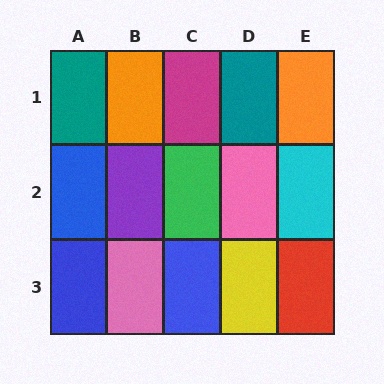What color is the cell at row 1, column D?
Teal.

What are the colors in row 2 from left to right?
Blue, purple, green, pink, cyan.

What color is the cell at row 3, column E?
Red.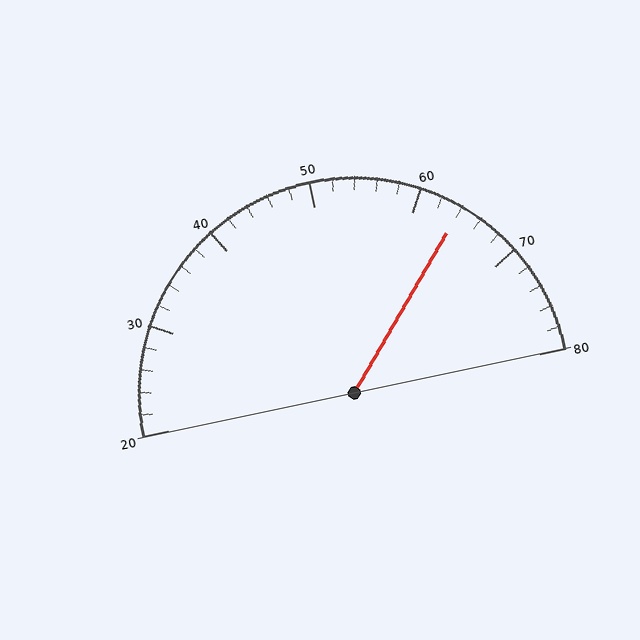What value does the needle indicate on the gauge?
The needle indicates approximately 64.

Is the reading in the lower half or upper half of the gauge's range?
The reading is in the upper half of the range (20 to 80).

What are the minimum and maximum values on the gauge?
The gauge ranges from 20 to 80.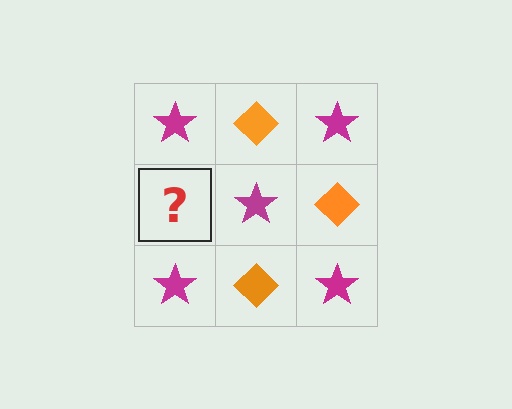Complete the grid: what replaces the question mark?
The question mark should be replaced with an orange diamond.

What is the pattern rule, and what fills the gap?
The rule is that it alternates magenta star and orange diamond in a checkerboard pattern. The gap should be filled with an orange diamond.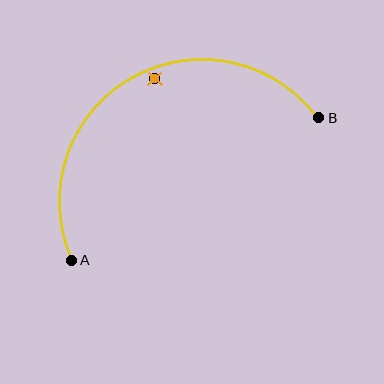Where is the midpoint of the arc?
The arc midpoint is the point on the curve farthest from the straight line joining A and B. It sits above that line.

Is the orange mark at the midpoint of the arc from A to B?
No — the orange mark does not lie on the arc at all. It sits slightly inside the curve.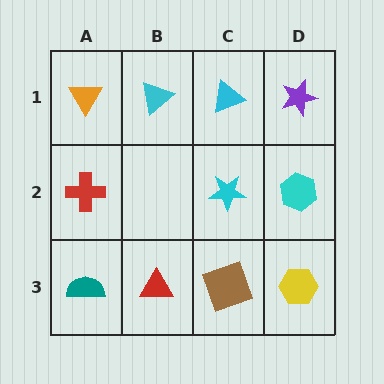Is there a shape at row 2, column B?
No, that cell is empty.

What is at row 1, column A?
An orange triangle.